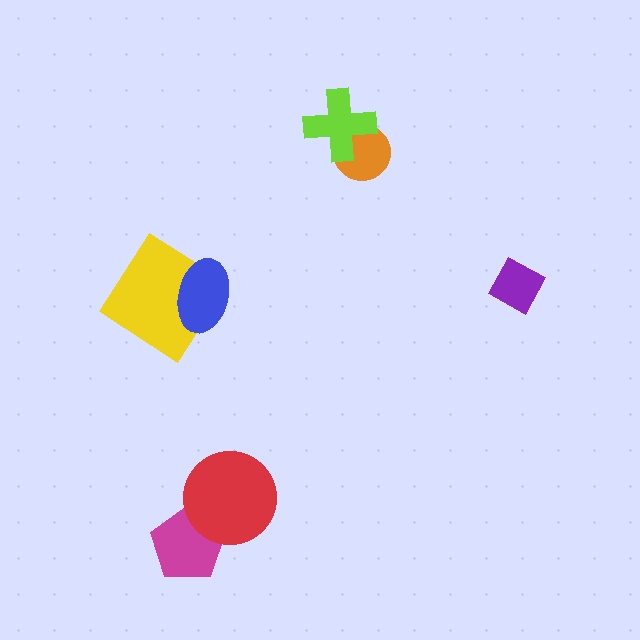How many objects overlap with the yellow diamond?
1 object overlaps with the yellow diamond.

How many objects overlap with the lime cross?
1 object overlaps with the lime cross.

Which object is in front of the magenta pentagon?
The red circle is in front of the magenta pentagon.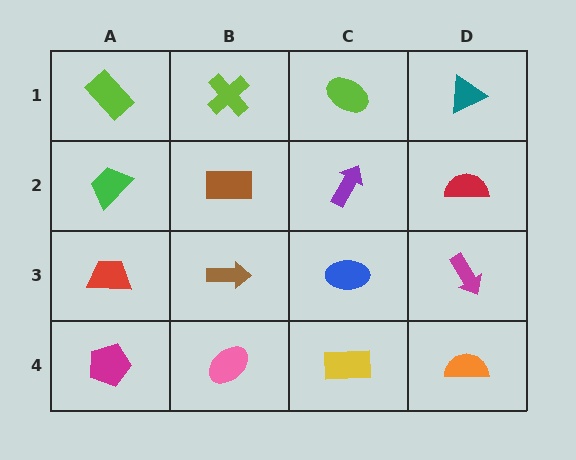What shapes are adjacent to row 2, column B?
A lime cross (row 1, column B), a brown arrow (row 3, column B), a green trapezoid (row 2, column A), a purple arrow (row 2, column C).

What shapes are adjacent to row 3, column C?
A purple arrow (row 2, column C), a yellow rectangle (row 4, column C), a brown arrow (row 3, column B), a magenta arrow (row 3, column D).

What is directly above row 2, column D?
A teal triangle.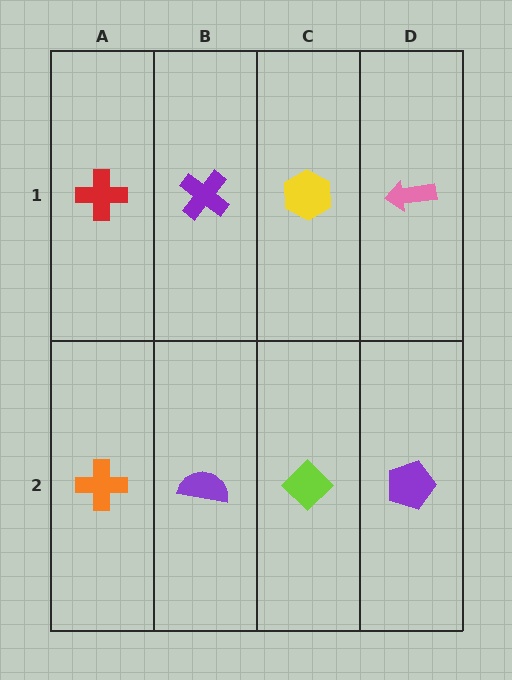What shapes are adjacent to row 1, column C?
A lime diamond (row 2, column C), a purple cross (row 1, column B), a pink arrow (row 1, column D).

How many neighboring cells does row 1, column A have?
2.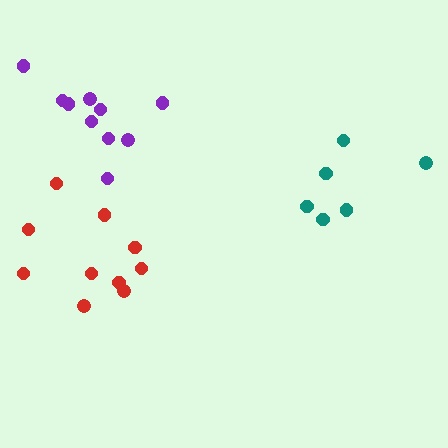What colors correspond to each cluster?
The clusters are colored: teal, red, purple.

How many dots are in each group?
Group 1: 6 dots, Group 2: 10 dots, Group 3: 10 dots (26 total).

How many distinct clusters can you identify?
There are 3 distinct clusters.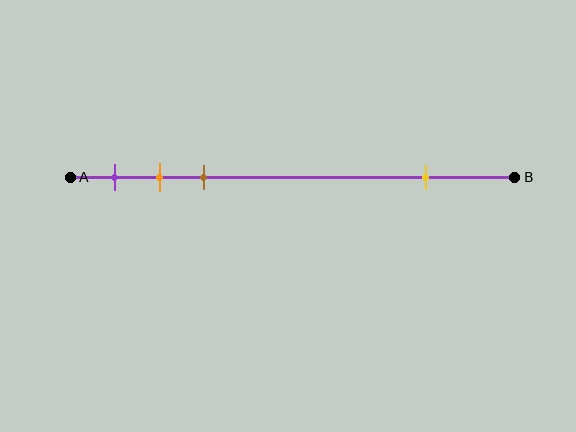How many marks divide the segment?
There are 4 marks dividing the segment.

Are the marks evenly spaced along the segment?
No, the marks are not evenly spaced.